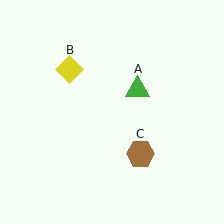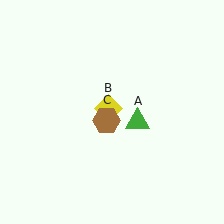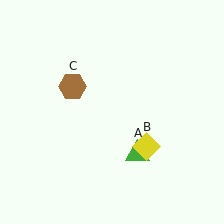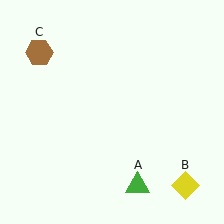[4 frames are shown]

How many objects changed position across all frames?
3 objects changed position: green triangle (object A), yellow diamond (object B), brown hexagon (object C).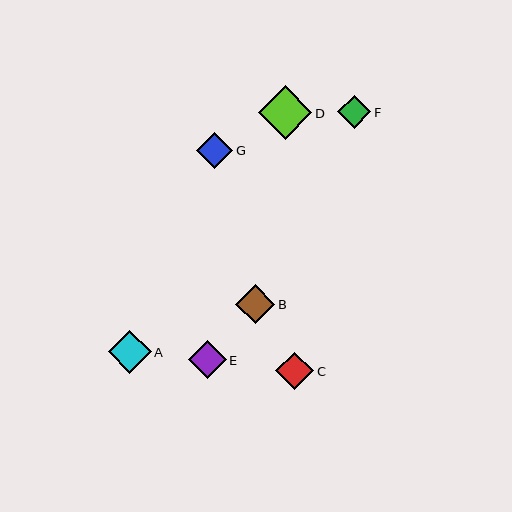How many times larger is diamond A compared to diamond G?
Diamond A is approximately 1.2 times the size of diamond G.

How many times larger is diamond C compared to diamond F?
Diamond C is approximately 1.2 times the size of diamond F.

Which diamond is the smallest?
Diamond F is the smallest with a size of approximately 33 pixels.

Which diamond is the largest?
Diamond D is the largest with a size of approximately 53 pixels.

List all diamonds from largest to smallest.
From largest to smallest: D, A, B, C, E, G, F.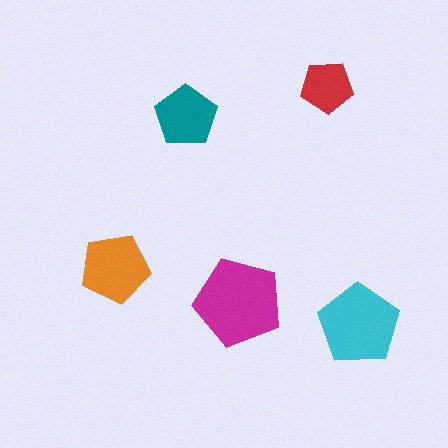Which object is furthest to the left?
The orange pentagon is leftmost.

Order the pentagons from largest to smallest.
the magenta one, the cyan one, the orange one, the teal one, the red one.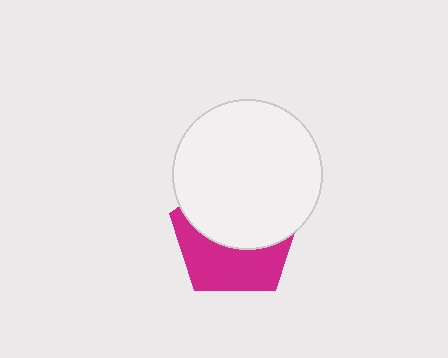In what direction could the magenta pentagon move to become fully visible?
The magenta pentagon could move down. That would shift it out from behind the white circle entirely.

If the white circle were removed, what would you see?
You would see the complete magenta pentagon.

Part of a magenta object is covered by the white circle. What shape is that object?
It is a pentagon.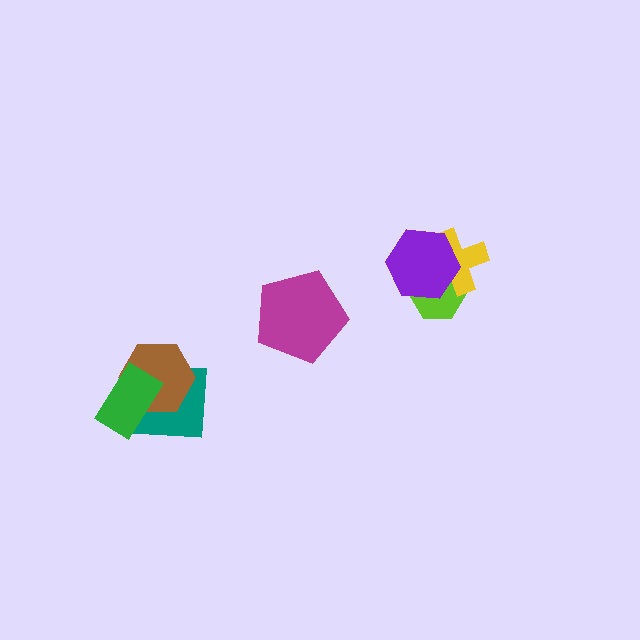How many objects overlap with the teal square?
2 objects overlap with the teal square.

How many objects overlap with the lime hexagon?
2 objects overlap with the lime hexagon.